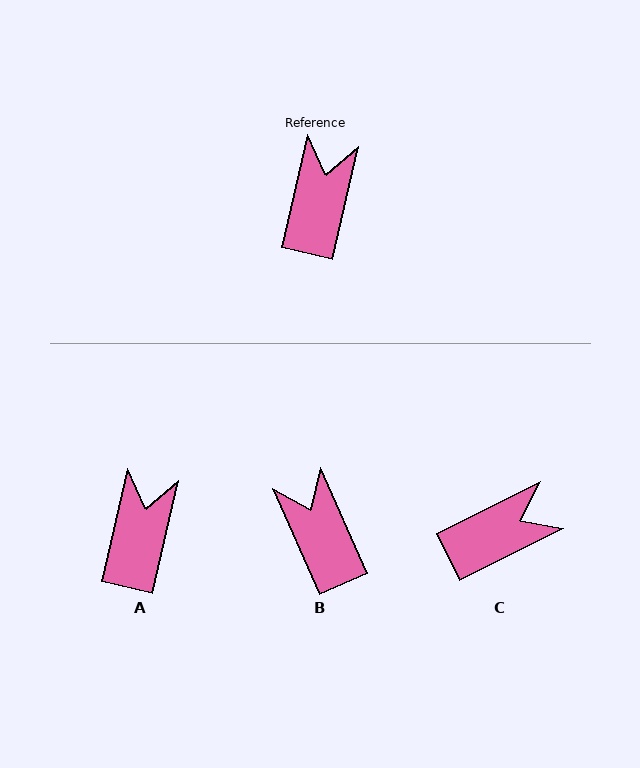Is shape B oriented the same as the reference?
No, it is off by about 37 degrees.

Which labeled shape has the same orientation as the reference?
A.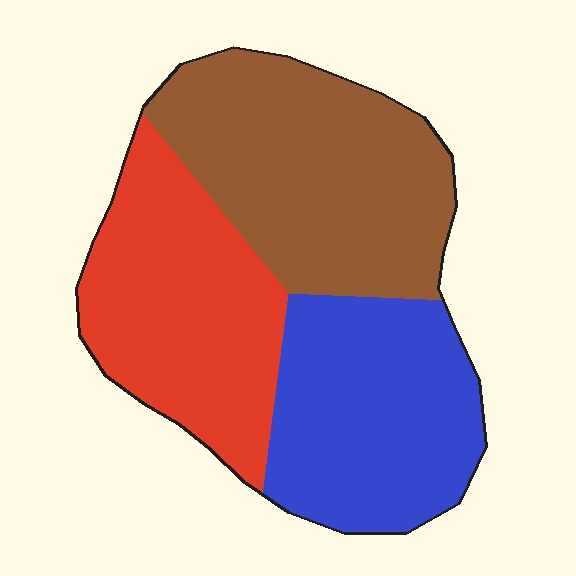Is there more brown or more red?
Brown.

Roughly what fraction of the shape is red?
Red takes up about one third (1/3) of the shape.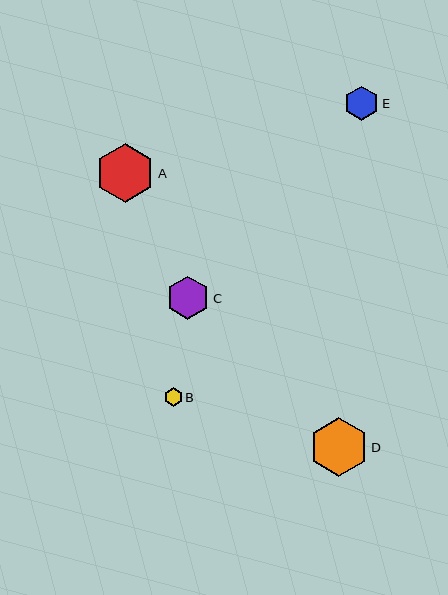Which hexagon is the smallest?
Hexagon B is the smallest with a size of approximately 18 pixels.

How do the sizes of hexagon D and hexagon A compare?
Hexagon D and hexagon A are approximately the same size.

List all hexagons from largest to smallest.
From largest to smallest: D, A, C, E, B.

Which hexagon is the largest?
Hexagon D is the largest with a size of approximately 59 pixels.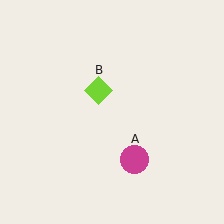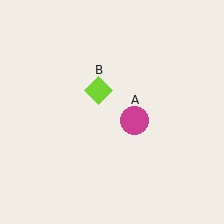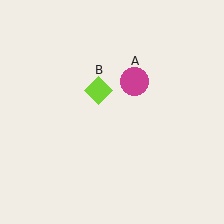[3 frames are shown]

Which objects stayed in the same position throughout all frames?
Lime diamond (object B) remained stationary.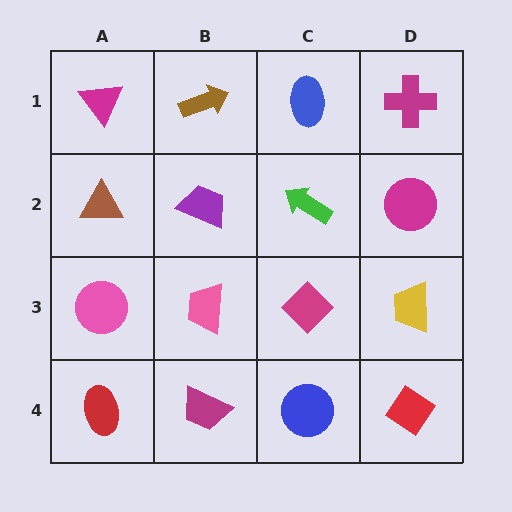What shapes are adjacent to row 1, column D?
A magenta circle (row 2, column D), a blue ellipse (row 1, column C).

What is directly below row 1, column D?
A magenta circle.